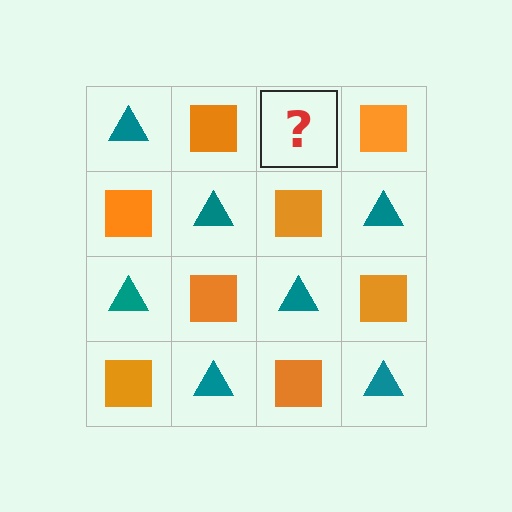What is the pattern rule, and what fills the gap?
The rule is that it alternates teal triangle and orange square in a checkerboard pattern. The gap should be filled with a teal triangle.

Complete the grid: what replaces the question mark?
The question mark should be replaced with a teal triangle.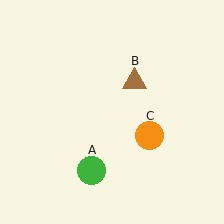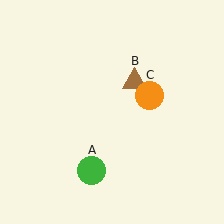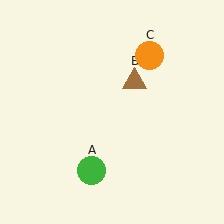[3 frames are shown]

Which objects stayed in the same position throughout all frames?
Green circle (object A) and brown triangle (object B) remained stationary.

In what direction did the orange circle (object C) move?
The orange circle (object C) moved up.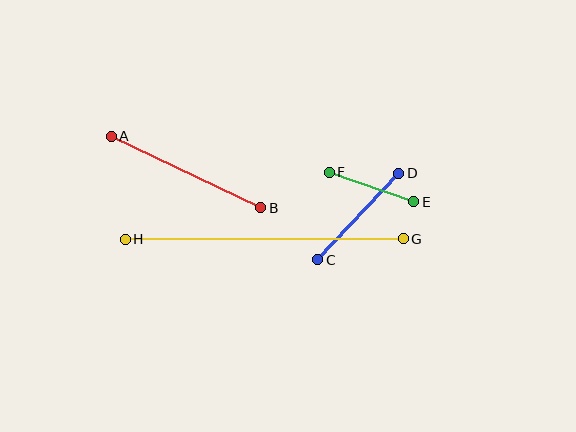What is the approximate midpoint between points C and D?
The midpoint is at approximately (358, 217) pixels.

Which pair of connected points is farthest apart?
Points G and H are farthest apart.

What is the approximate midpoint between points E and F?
The midpoint is at approximately (371, 187) pixels.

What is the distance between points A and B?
The distance is approximately 165 pixels.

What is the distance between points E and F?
The distance is approximately 89 pixels.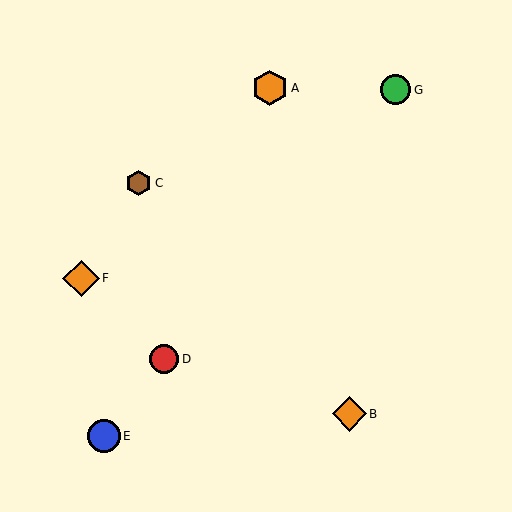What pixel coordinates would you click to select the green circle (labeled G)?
Click at (396, 90) to select the green circle G.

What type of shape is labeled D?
Shape D is a red circle.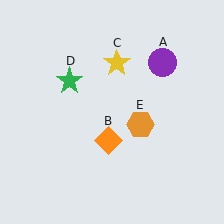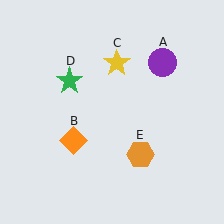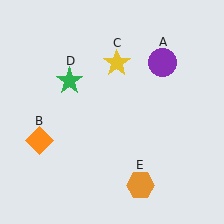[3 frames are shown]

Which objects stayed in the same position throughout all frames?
Purple circle (object A) and yellow star (object C) and green star (object D) remained stationary.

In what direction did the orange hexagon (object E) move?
The orange hexagon (object E) moved down.